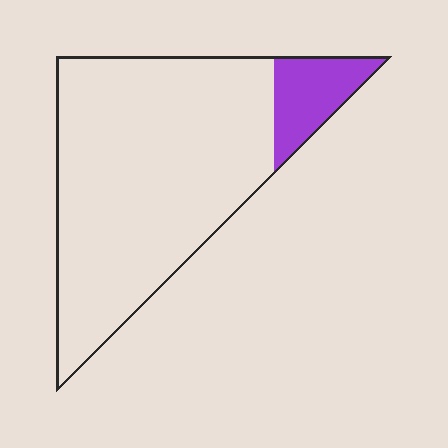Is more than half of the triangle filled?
No.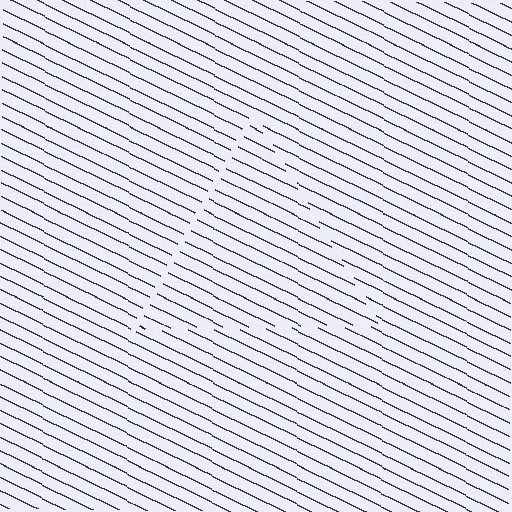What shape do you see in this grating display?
An illusory triangle. The interior of the shape contains the same grating, shifted by half a period — the contour is defined by the phase discontinuity where line-ends from the inner and outer gratings abut.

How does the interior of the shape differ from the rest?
The interior of the shape contains the same grating, shifted by half a period — the contour is defined by the phase discontinuity where line-ends from the inner and outer gratings abut.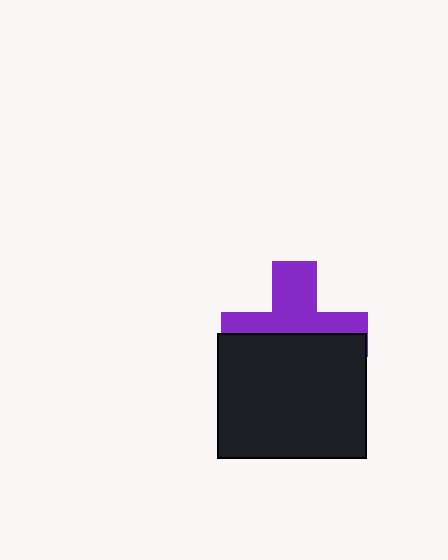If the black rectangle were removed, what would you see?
You would see the complete purple cross.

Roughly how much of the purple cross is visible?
About half of it is visible (roughly 49%).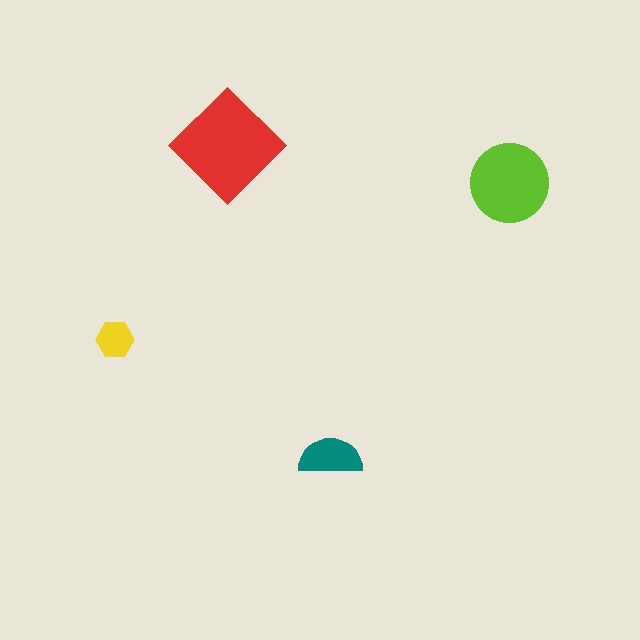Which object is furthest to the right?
The lime circle is rightmost.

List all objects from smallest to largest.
The yellow hexagon, the teal semicircle, the lime circle, the red diamond.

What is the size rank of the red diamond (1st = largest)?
1st.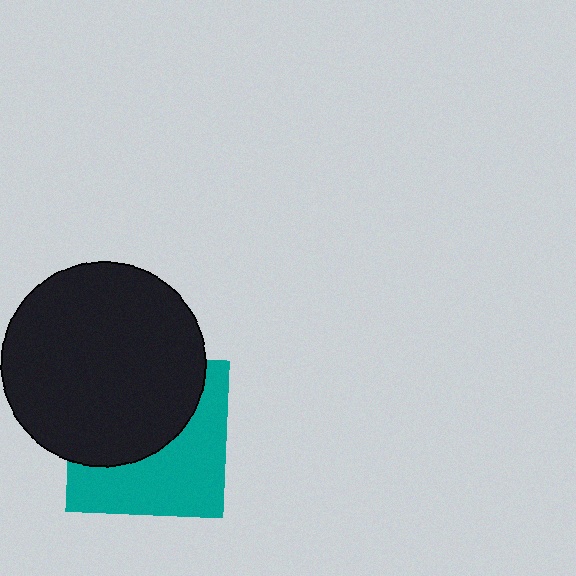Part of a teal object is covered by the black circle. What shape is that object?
It is a square.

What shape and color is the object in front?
The object in front is a black circle.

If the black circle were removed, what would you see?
You would see the complete teal square.